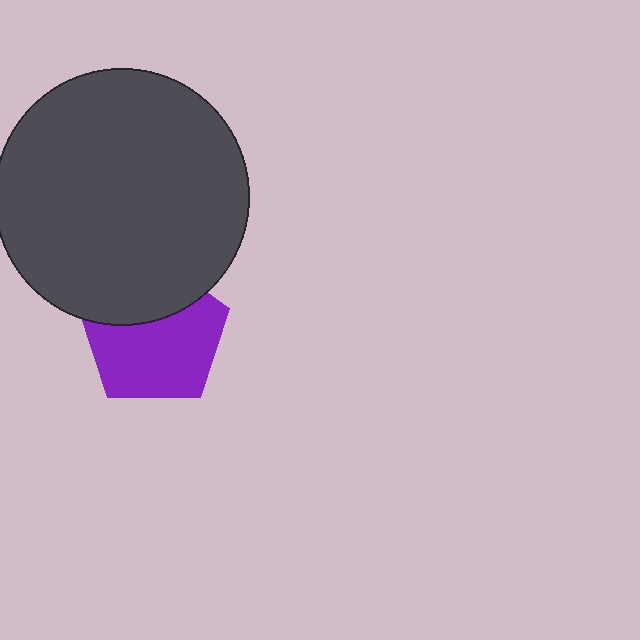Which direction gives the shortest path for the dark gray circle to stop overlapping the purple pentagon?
Moving up gives the shortest separation.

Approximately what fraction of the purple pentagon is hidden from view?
Roughly 34% of the purple pentagon is hidden behind the dark gray circle.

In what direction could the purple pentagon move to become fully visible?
The purple pentagon could move down. That would shift it out from behind the dark gray circle entirely.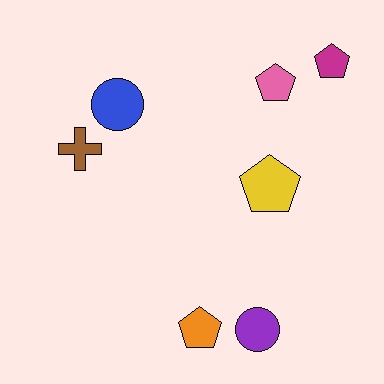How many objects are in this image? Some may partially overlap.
There are 7 objects.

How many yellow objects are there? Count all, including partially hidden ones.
There is 1 yellow object.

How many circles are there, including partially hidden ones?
There are 2 circles.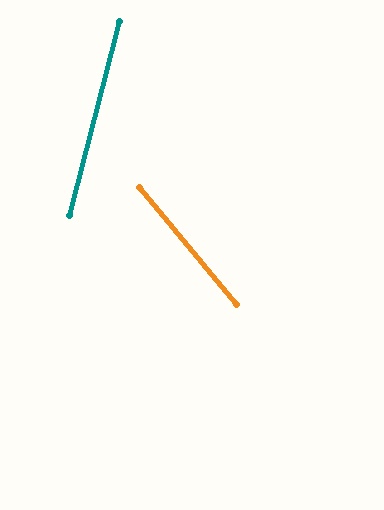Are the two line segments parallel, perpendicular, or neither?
Neither parallel nor perpendicular — they differ by about 54°.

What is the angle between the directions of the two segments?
Approximately 54 degrees.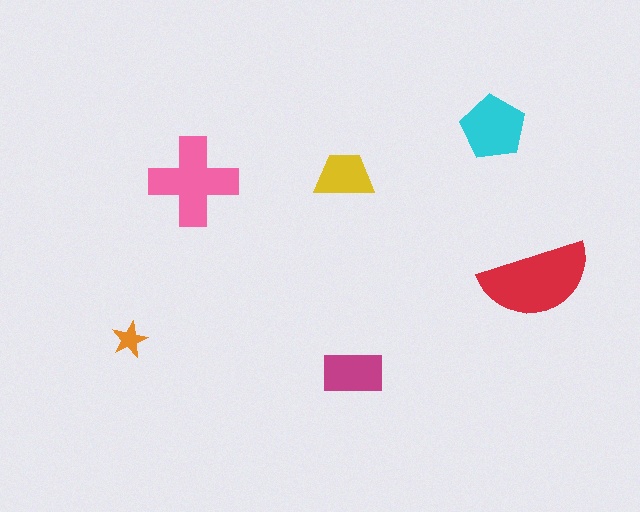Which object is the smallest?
The orange star.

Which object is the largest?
The red semicircle.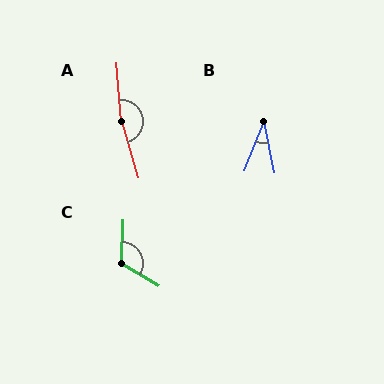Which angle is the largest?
A, at approximately 168 degrees.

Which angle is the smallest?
B, at approximately 33 degrees.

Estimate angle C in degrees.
Approximately 120 degrees.